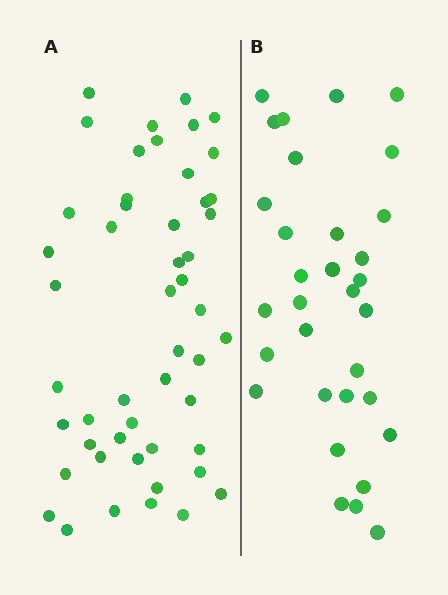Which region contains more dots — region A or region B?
Region A (the left region) has more dots.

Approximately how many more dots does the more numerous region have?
Region A has approximately 20 more dots than region B.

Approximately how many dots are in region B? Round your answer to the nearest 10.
About 30 dots. (The exact count is 32, which rounds to 30.)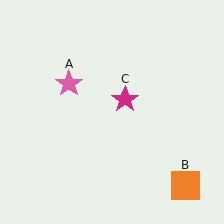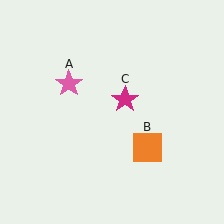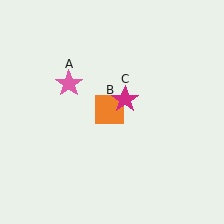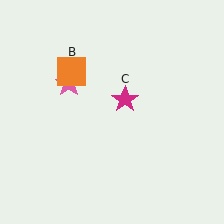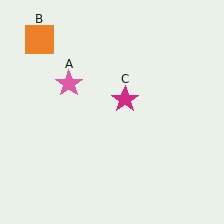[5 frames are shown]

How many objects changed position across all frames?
1 object changed position: orange square (object B).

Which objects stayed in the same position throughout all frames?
Pink star (object A) and magenta star (object C) remained stationary.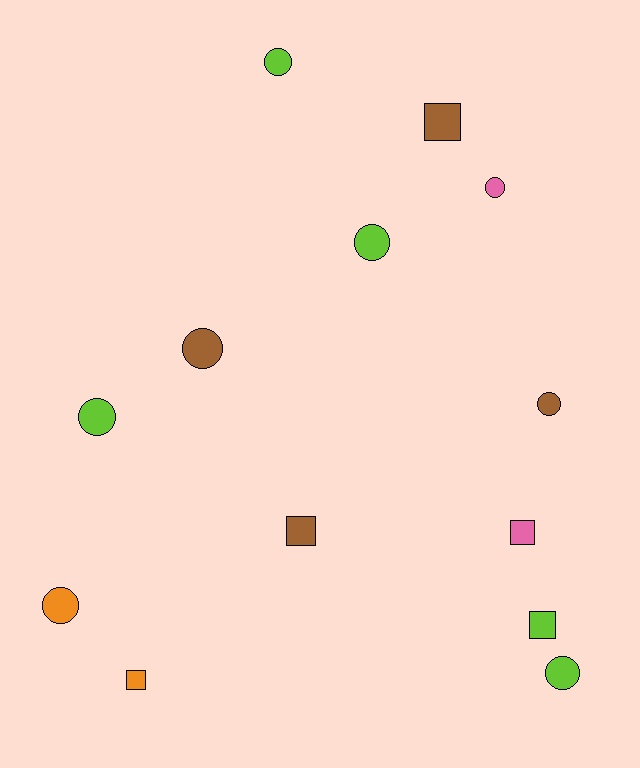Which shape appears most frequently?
Circle, with 8 objects.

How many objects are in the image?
There are 13 objects.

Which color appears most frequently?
Lime, with 5 objects.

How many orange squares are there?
There is 1 orange square.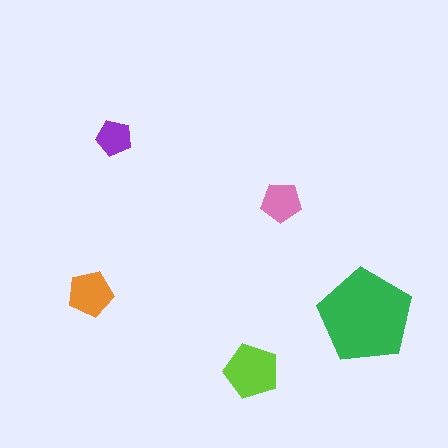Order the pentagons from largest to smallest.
the green one, the lime one, the orange one, the pink one, the purple one.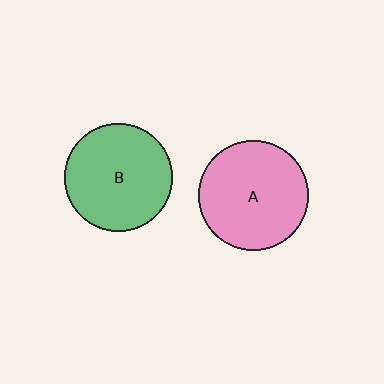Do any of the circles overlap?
No, none of the circles overlap.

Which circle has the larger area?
Circle A (pink).